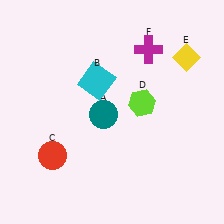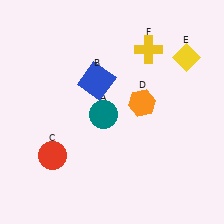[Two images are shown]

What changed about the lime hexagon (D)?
In Image 1, D is lime. In Image 2, it changed to orange.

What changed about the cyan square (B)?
In Image 1, B is cyan. In Image 2, it changed to blue.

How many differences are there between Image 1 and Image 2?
There are 3 differences between the two images.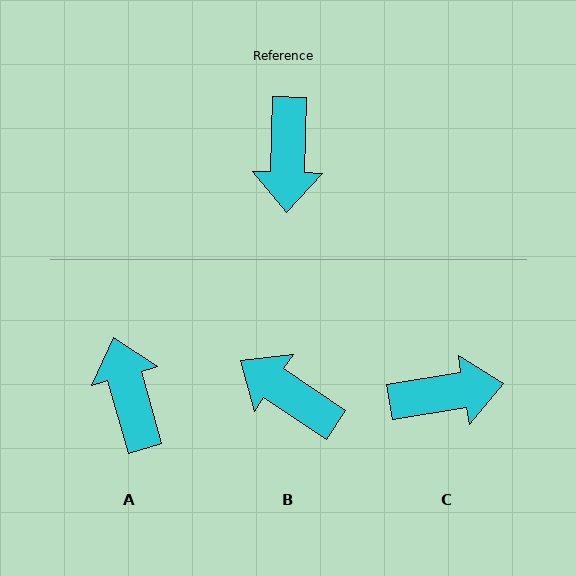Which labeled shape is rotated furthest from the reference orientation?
A, about 163 degrees away.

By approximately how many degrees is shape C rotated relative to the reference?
Approximately 101 degrees counter-clockwise.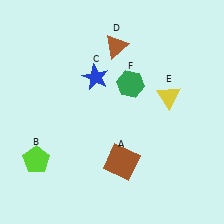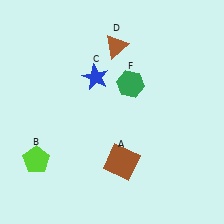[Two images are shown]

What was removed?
The yellow triangle (E) was removed in Image 2.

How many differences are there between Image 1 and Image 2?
There is 1 difference between the two images.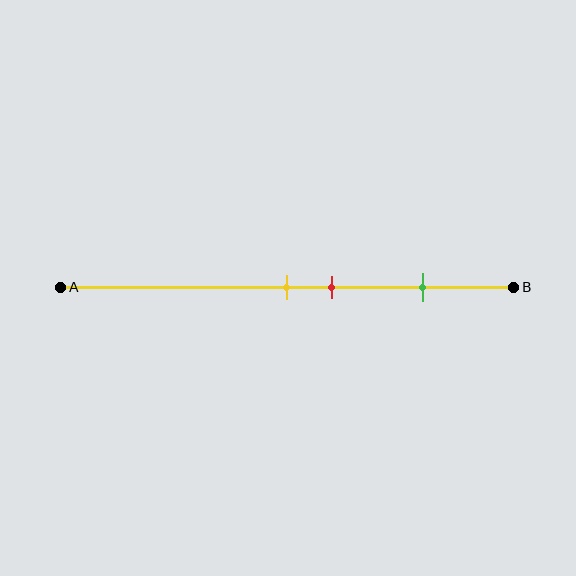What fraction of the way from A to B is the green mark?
The green mark is approximately 80% (0.8) of the way from A to B.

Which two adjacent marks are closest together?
The yellow and red marks are the closest adjacent pair.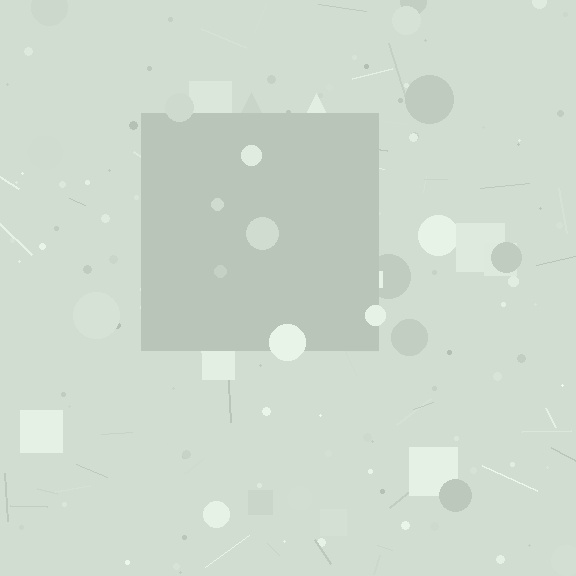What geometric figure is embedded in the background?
A square is embedded in the background.